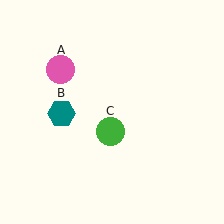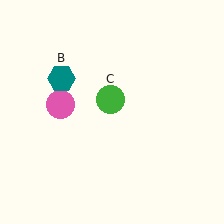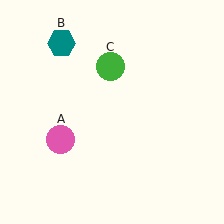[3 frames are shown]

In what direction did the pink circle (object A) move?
The pink circle (object A) moved down.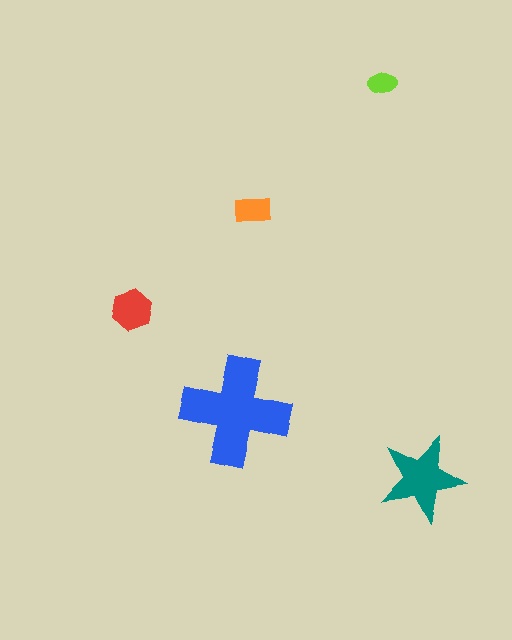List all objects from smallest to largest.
The lime ellipse, the orange rectangle, the red hexagon, the teal star, the blue cross.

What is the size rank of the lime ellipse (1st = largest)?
5th.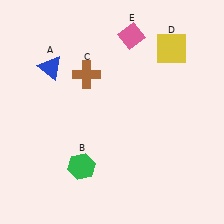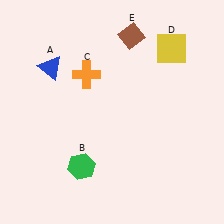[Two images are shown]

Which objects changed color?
C changed from brown to orange. E changed from pink to brown.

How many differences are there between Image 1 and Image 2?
There are 2 differences between the two images.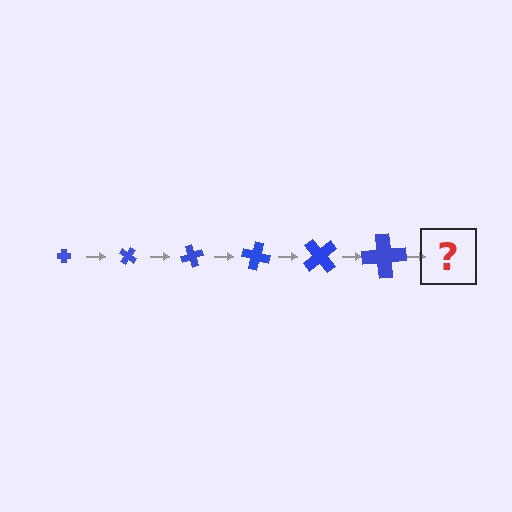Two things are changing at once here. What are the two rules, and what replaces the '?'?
The two rules are that the cross grows larger each step and it rotates 35 degrees each step. The '?' should be a cross, larger than the previous one and rotated 210 degrees from the start.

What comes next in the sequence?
The next element should be a cross, larger than the previous one and rotated 210 degrees from the start.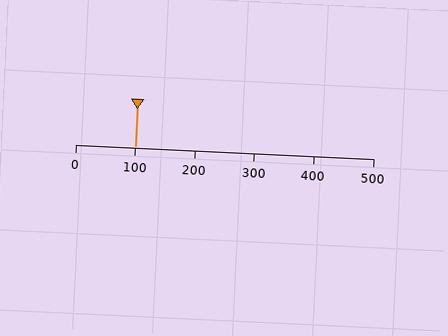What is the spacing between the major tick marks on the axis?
The major ticks are spaced 100 apart.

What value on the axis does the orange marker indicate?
The marker indicates approximately 100.